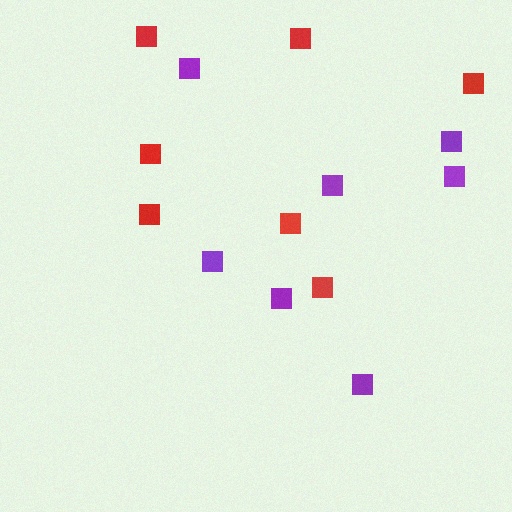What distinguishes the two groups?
There are 2 groups: one group of red squares (7) and one group of purple squares (7).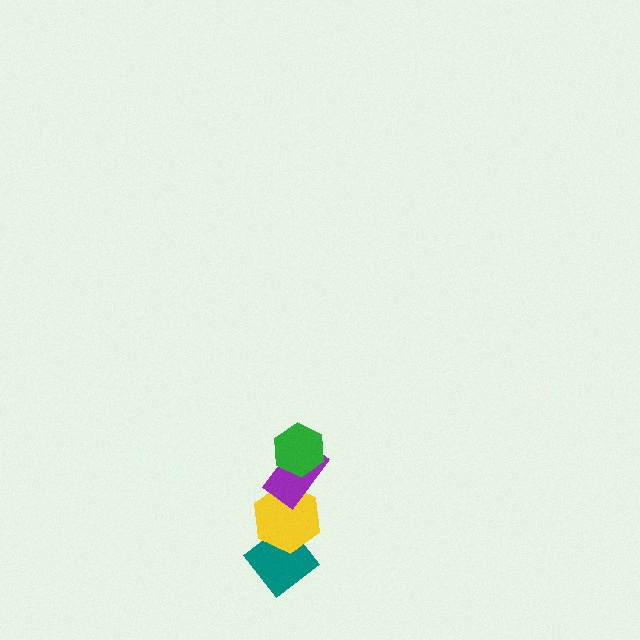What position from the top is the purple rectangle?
The purple rectangle is 2nd from the top.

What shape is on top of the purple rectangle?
The green hexagon is on top of the purple rectangle.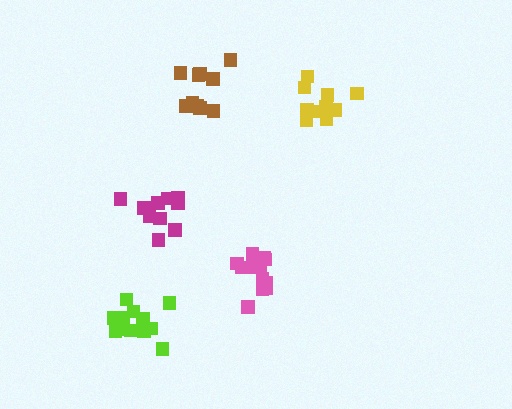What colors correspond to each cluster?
The clusters are colored: magenta, yellow, brown, pink, lime.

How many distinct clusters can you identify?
There are 5 distinct clusters.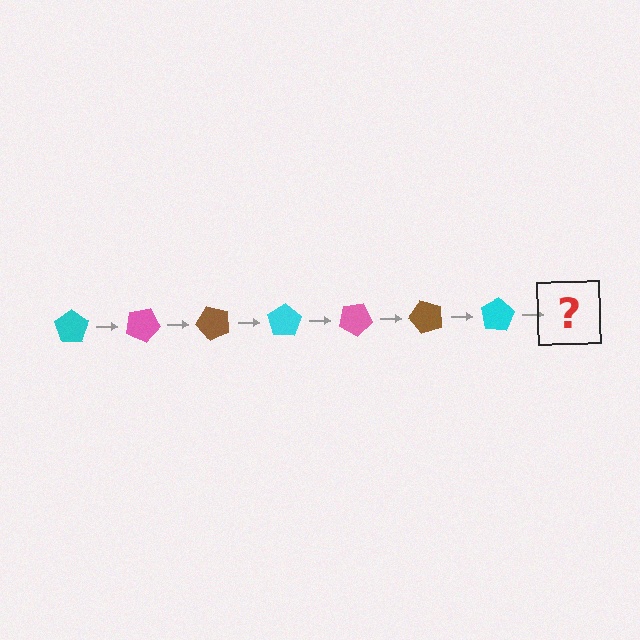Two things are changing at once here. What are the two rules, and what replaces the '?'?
The two rules are that it rotates 25 degrees each step and the color cycles through cyan, pink, and brown. The '?' should be a pink pentagon, rotated 175 degrees from the start.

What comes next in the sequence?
The next element should be a pink pentagon, rotated 175 degrees from the start.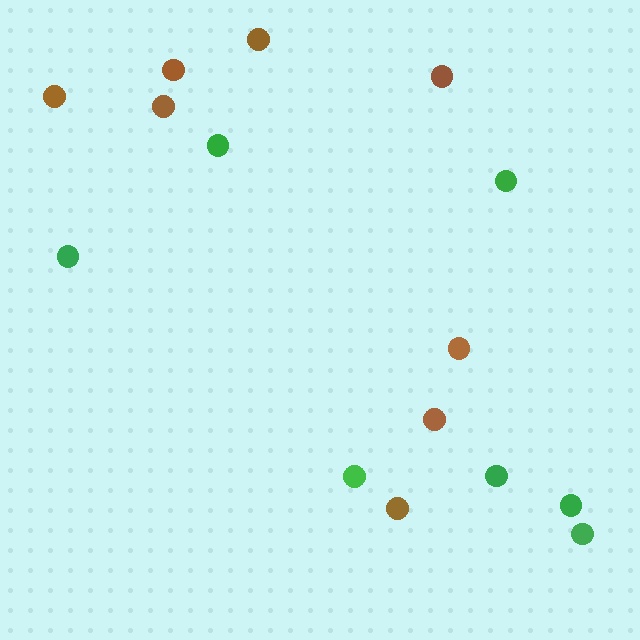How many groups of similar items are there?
There are 2 groups: one group of green circles (7) and one group of brown circles (8).